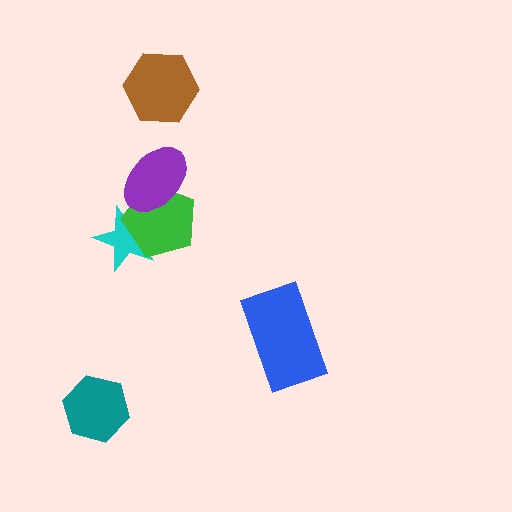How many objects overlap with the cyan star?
1 object overlaps with the cyan star.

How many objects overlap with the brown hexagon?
0 objects overlap with the brown hexagon.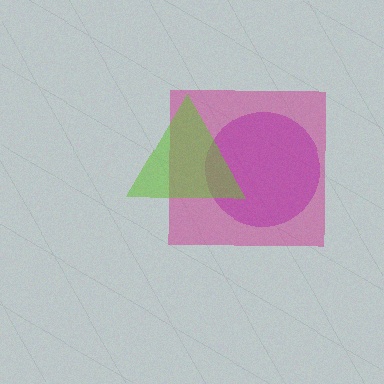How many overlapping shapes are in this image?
There are 3 overlapping shapes in the image.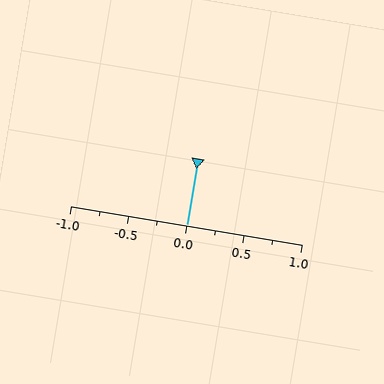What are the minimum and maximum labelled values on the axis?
The axis runs from -1.0 to 1.0.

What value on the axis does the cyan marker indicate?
The marker indicates approximately 0.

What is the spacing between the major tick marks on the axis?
The major ticks are spaced 0.5 apart.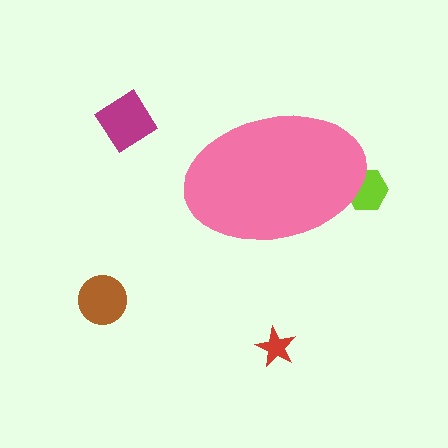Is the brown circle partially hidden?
No, the brown circle is fully visible.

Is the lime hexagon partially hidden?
Yes, the lime hexagon is partially hidden behind the pink ellipse.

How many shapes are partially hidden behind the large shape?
1 shape is partially hidden.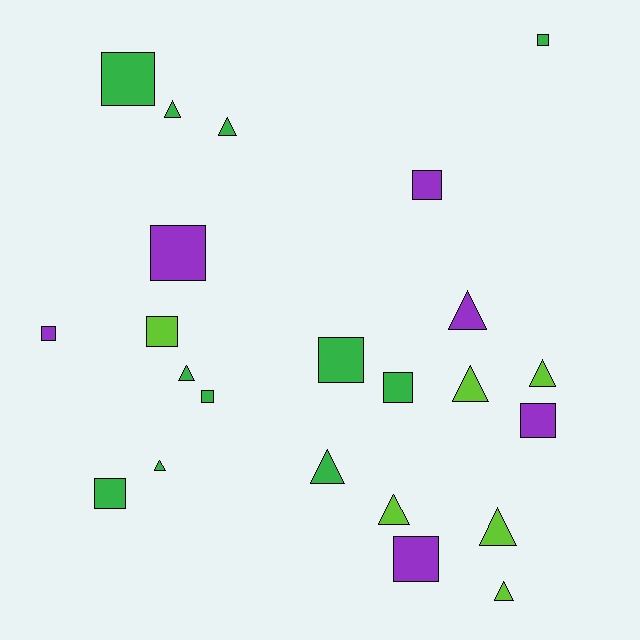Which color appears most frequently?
Green, with 11 objects.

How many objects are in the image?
There are 23 objects.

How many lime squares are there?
There is 1 lime square.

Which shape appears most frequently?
Square, with 12 objects.